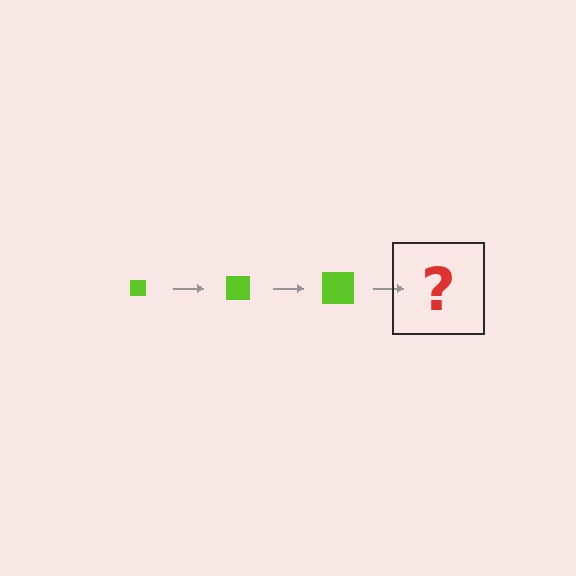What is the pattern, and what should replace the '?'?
The pattern is that the square gets progressively larger each step. The '?' should be a lime square, larger than the previous one.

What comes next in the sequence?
The next element should be a lime square, larger than the previous one.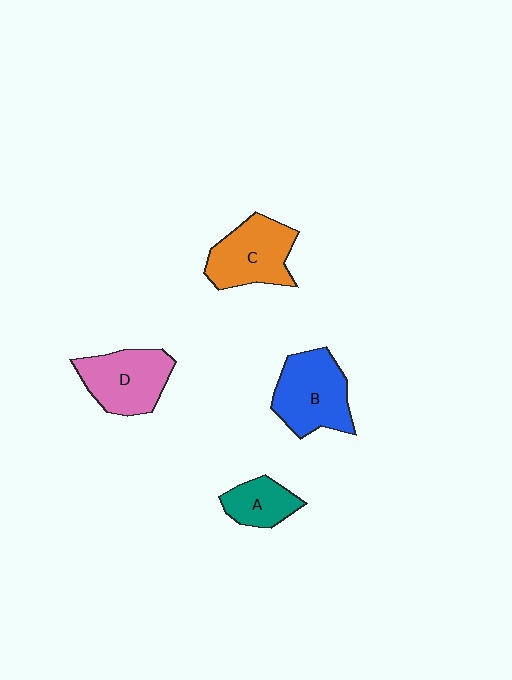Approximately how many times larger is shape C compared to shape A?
Approximately 1.7 times.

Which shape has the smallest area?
Shape A (teal).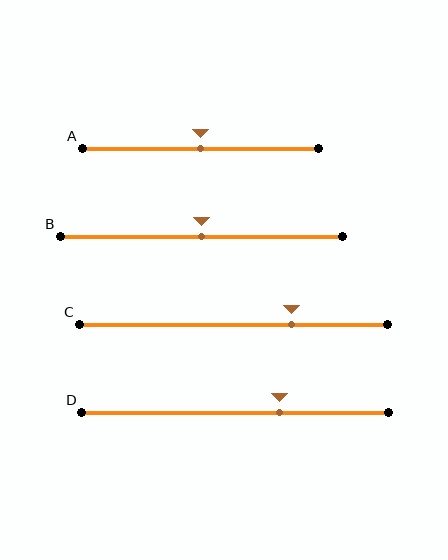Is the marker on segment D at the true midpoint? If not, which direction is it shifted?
No, the marker on segment D is shifted to the right by about 15% of the segment length.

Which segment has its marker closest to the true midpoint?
Segment A has its marker closest to the true midpoint.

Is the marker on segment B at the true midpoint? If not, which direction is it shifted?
Yes, the marker on segment B is at the true midpoint.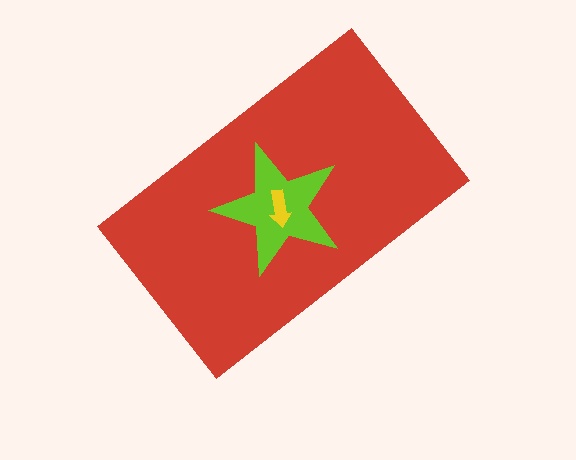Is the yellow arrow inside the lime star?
Yes.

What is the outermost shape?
The red rectangle.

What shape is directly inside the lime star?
The yellow arrow.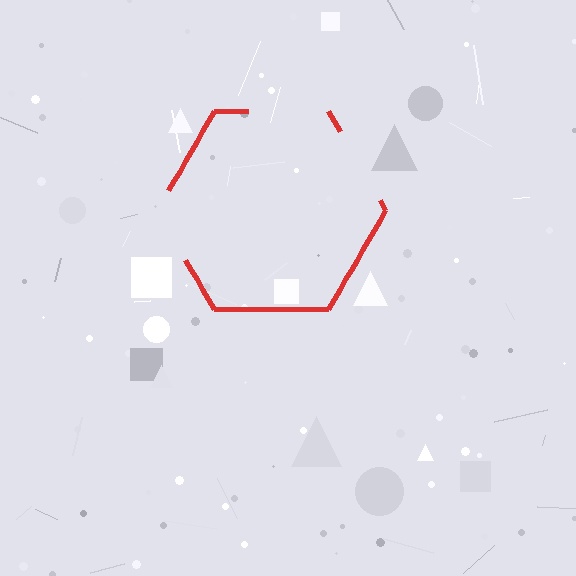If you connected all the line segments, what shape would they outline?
They would outline a hexagon.